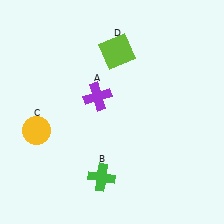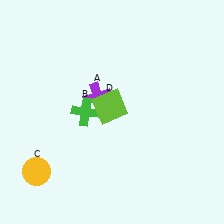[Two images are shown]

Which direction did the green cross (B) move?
The green cross (B) moved up.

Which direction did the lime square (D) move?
The lime square (D) moved down.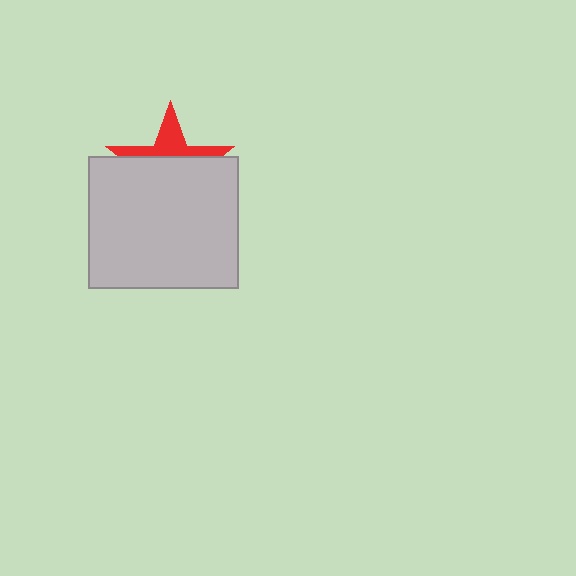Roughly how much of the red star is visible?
A small part of it is visible (roughly 35%).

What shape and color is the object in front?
The object in front is a light gray rectangle.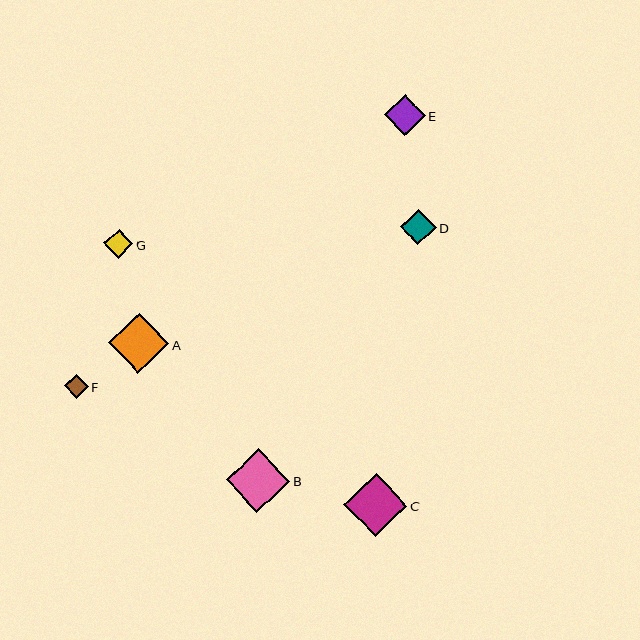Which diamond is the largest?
Diamond B is the largest with a size of approximately 64 pixels.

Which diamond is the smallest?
Diamond F is the smallest with a size of approximately 24 pixels.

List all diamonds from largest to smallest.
From largest to smallest: B, C, A, E, D, G, F.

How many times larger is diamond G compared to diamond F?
Diamond G is approximately 1.2 times the size of diamond F.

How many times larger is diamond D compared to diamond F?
Diamond D is approximately 1.5 times the size of diamond F.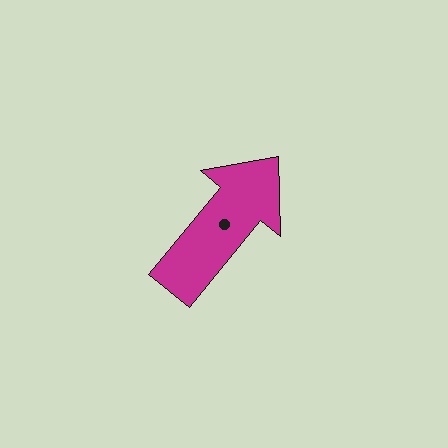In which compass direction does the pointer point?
Northeast.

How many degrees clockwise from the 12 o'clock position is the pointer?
Approximately 39 degrees.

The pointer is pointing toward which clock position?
Roughly 1 o'clock.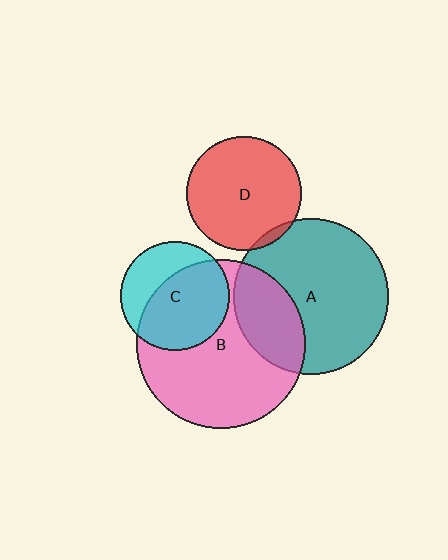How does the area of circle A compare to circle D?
Approximately 1.8 times.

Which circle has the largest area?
Circle B (pink).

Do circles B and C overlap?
Yes.